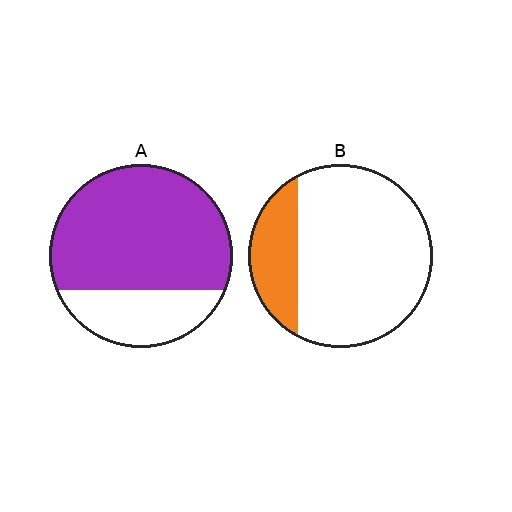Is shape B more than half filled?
No.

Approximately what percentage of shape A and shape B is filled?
A is approximately 75% and B is approximately 20%.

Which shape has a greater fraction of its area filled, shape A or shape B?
Shape A.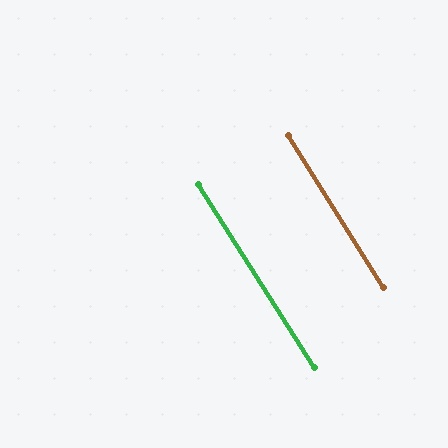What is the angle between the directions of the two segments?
Approximately 0 degrees.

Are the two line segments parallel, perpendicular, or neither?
Parallel — their directions differ by only 0.5°.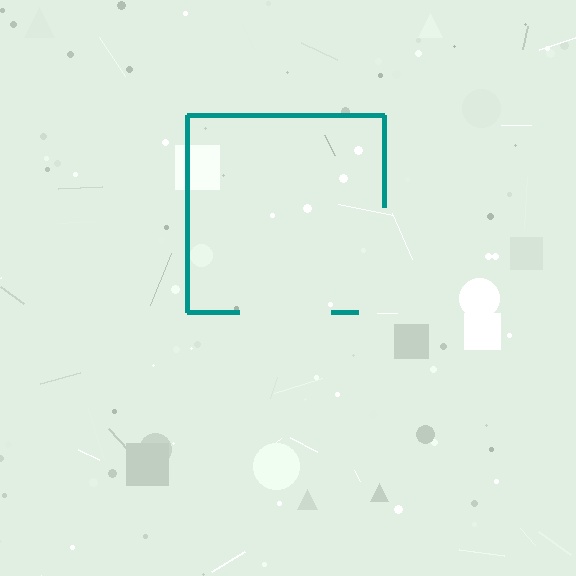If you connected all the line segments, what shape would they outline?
They would outline a square.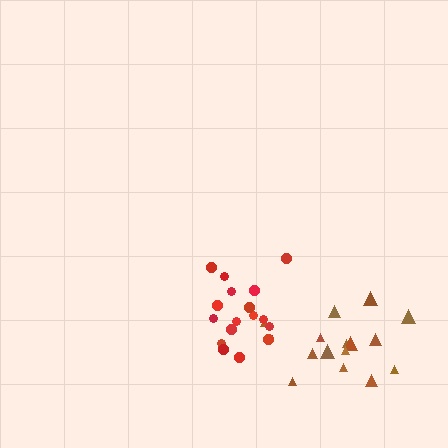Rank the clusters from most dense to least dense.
red, brown.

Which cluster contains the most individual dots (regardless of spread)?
Red (18).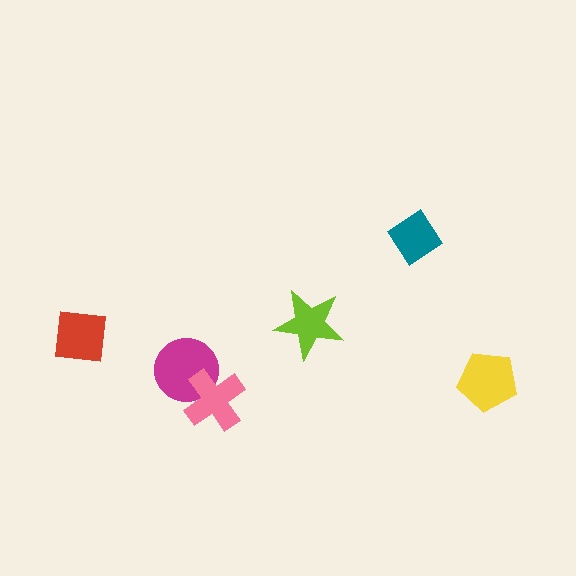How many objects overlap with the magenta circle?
1 object overlaps with the magenta circle.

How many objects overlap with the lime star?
0 objects overlap with the lime star.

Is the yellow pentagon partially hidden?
No, no other shape covers it.